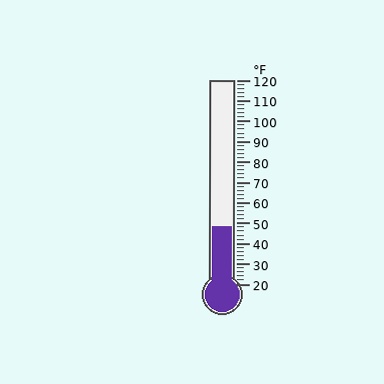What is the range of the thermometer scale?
The thermometer scale ranges from 20°F to 120°F.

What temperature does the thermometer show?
The thermometer shows approximately 48°F.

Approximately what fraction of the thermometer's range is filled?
The thermometer is filled to approximately 30% of its range.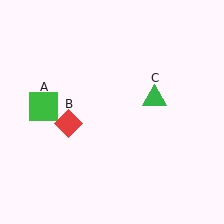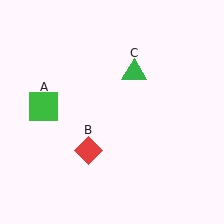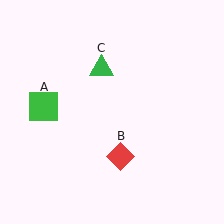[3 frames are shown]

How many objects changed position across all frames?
2 objects changed position: red diamond (object B), green triangle (object C).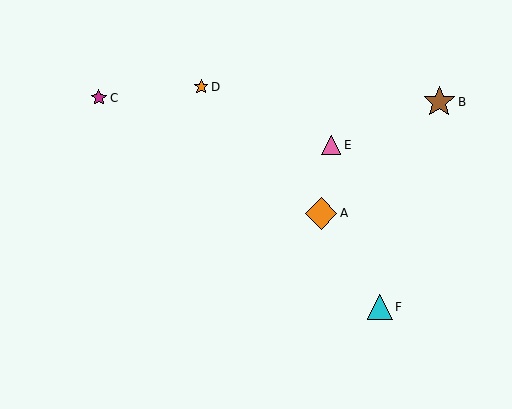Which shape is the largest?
The brown star (labeled B) is the largest.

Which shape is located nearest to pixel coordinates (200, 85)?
The orange star (labeled D) at (201, 87) is nearest to that location.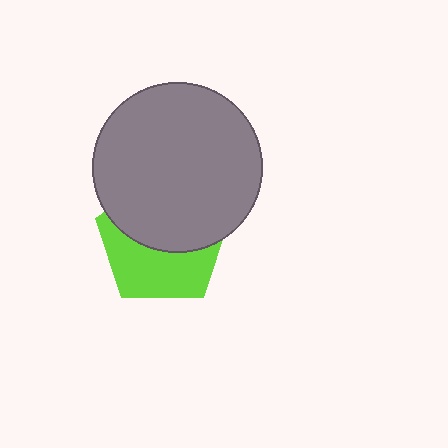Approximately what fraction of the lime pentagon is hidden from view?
Roughly 53% of the lime pentagon is hidden behind the gray circle.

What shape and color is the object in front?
The object in front is a gray circle.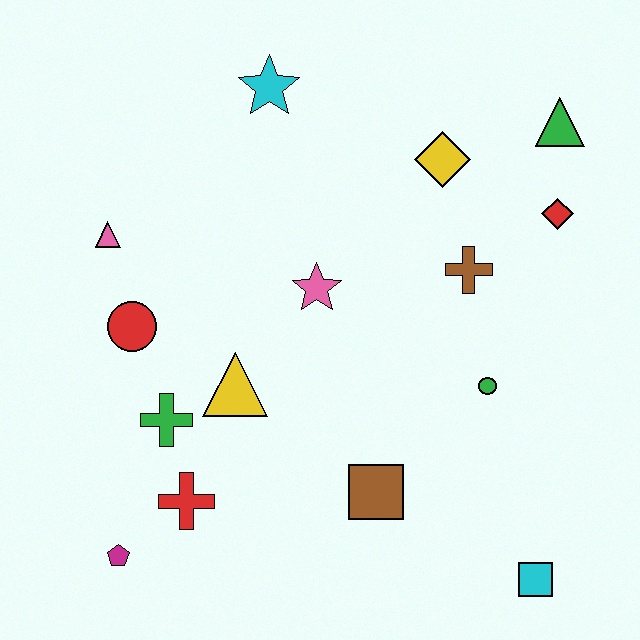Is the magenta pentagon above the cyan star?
No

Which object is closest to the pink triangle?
The red circle is closest to the pink triangle.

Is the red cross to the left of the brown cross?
Yes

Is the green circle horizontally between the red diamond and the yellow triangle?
Yes